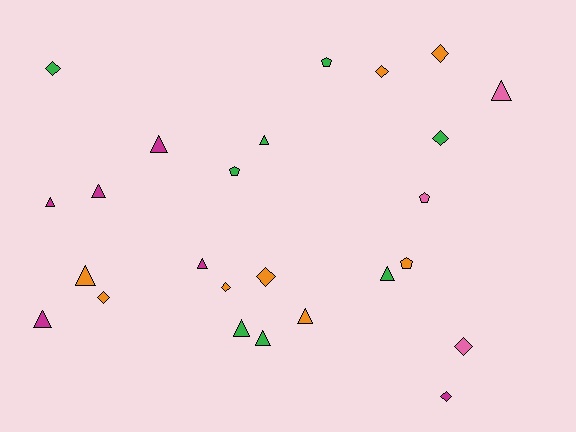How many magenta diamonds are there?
There is 1 magenta diamond.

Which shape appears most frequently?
Triangle, with 12 objects.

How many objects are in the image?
There are 25 objects.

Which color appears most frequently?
Green, with 8 objects.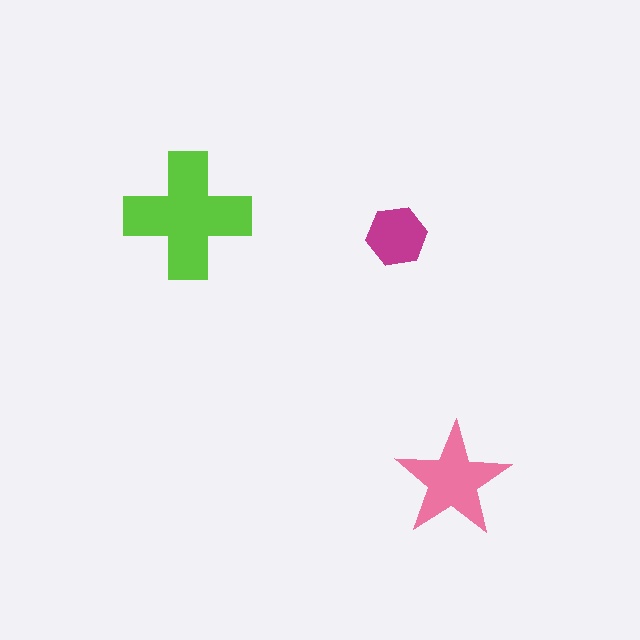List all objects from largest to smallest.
The lime cross, the pink star, the magenta hexagon.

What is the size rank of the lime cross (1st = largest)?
1st.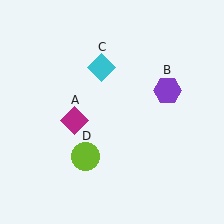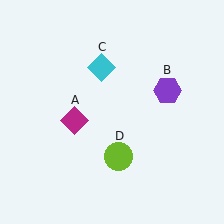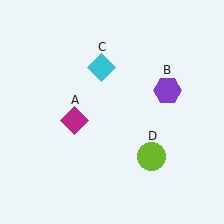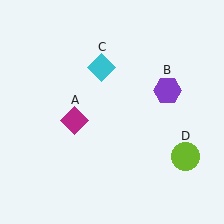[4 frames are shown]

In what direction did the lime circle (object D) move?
The lime circle (object D) moved right.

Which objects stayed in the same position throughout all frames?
Magenta diamond (object A) and purple hexagon (object B) and cyan diamond (object C) remained stationary.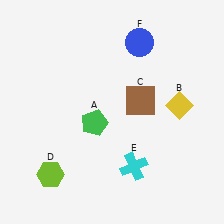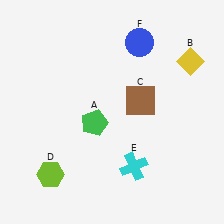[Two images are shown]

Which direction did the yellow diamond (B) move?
The yellow diamond (B) moved up.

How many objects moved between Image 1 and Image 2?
1 object moved between the two images.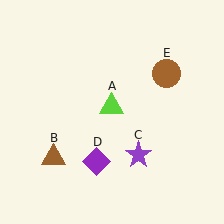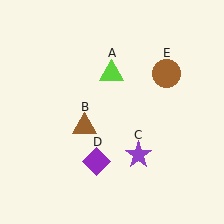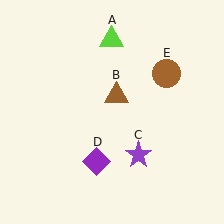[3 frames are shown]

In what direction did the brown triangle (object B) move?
The brown triangle (object B) moved up and to the right.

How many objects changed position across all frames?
2 objects changed position: lime triangle (object A), brown triangle (object B).